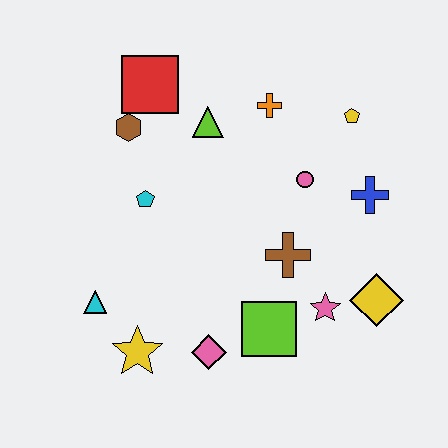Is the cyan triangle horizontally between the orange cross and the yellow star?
No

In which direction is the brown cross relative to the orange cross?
The brown cross is below the orange cross.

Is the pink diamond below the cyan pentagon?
Yes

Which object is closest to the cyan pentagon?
The brown hexagon is closest to the cyan pentagon.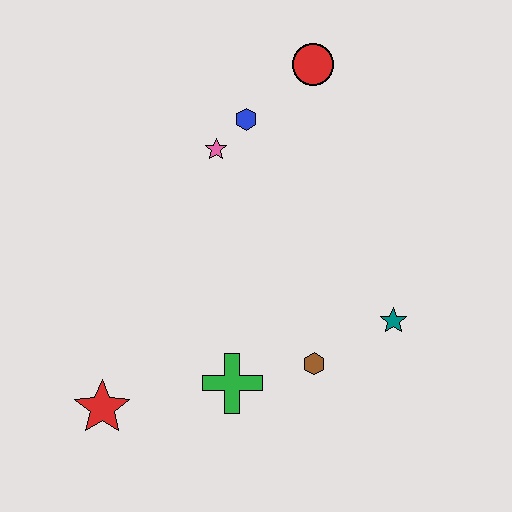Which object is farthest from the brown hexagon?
The red circle is farthest from the brown hexagon.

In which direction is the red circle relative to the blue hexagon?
The red circle is to the right of the blue hexagon.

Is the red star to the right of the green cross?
No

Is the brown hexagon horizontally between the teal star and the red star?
Yes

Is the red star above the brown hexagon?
No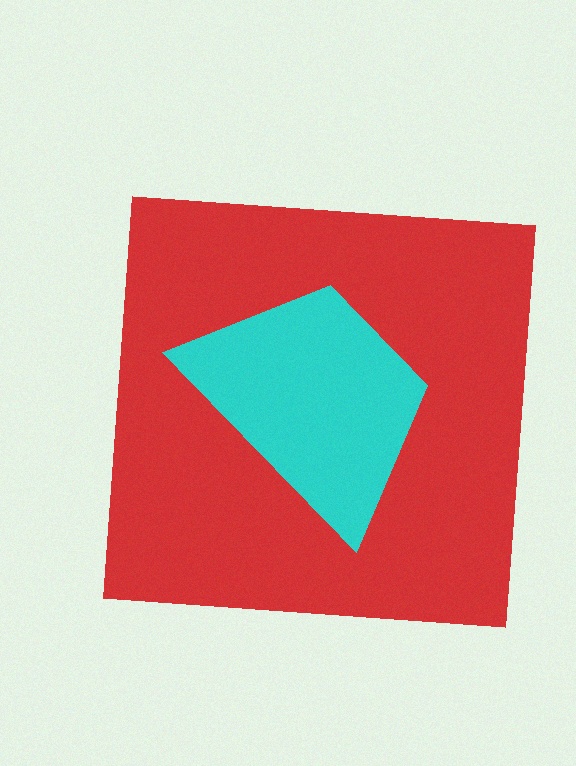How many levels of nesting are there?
2.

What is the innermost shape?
The cyan trapezoid.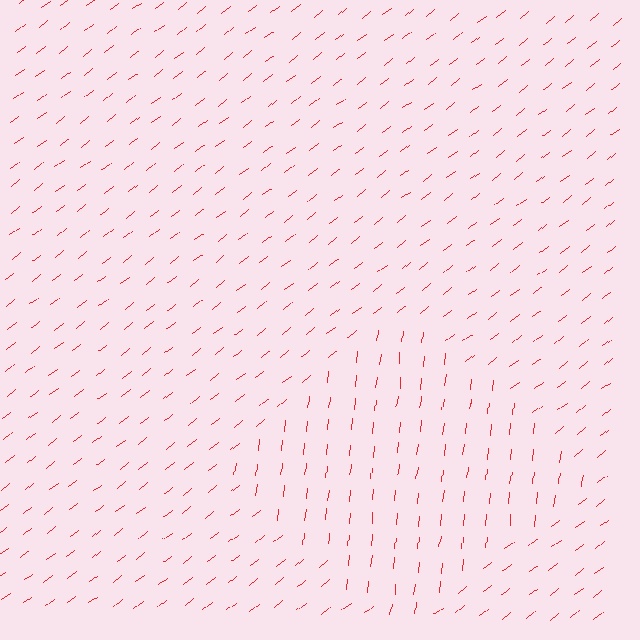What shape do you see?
I see a diamond.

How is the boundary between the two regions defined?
The boundary is defined purely by a change in line orientation (approximately 45 degrees difference). All lines are the same color and thickness.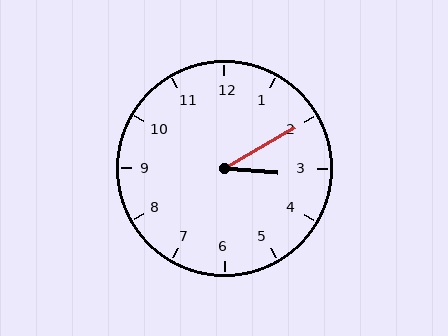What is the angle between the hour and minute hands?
Approximately 35 degrees.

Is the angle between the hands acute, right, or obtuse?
It is acute.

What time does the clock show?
3:10.